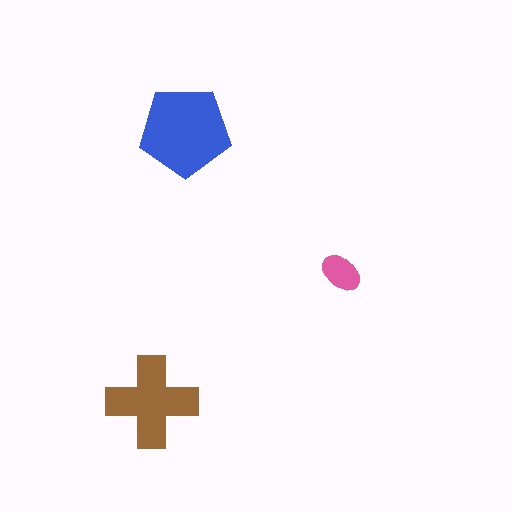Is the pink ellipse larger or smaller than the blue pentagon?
Smaller.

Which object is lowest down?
The brown cross is bottommost.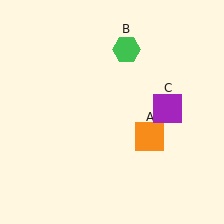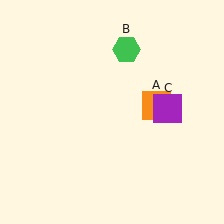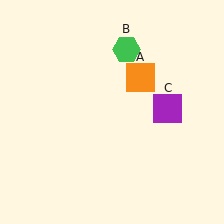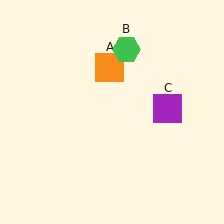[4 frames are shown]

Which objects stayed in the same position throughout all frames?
Green hexagon (object B) and purple square (object C) remained stationary.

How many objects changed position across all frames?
1 object changed position: orange square (object A).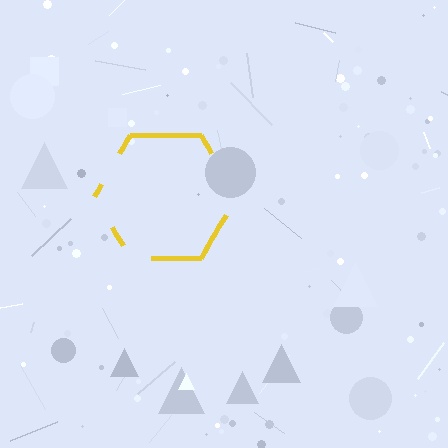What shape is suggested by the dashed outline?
The dashed outline suggests a hexagon.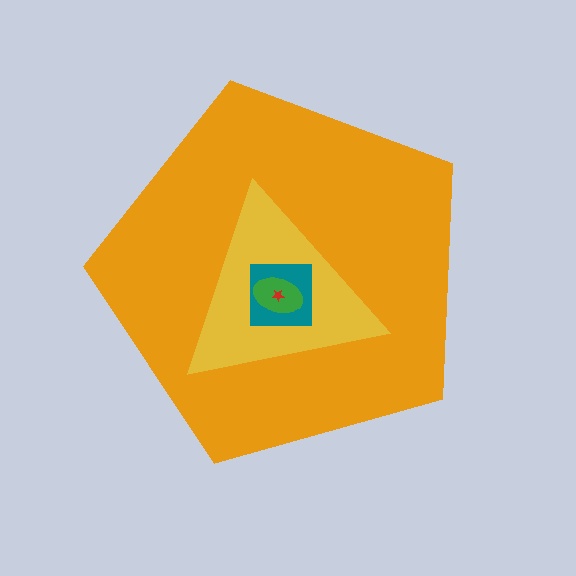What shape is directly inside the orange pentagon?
The yellow triangle.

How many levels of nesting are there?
5.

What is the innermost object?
The red star.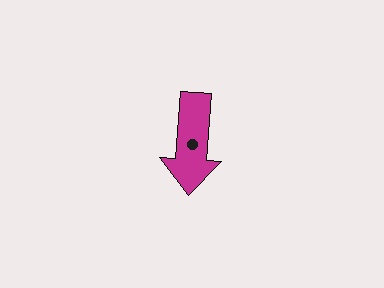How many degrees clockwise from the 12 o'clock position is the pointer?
Approximately 184 degrees.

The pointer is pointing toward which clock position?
Roughly 6 o'clock.